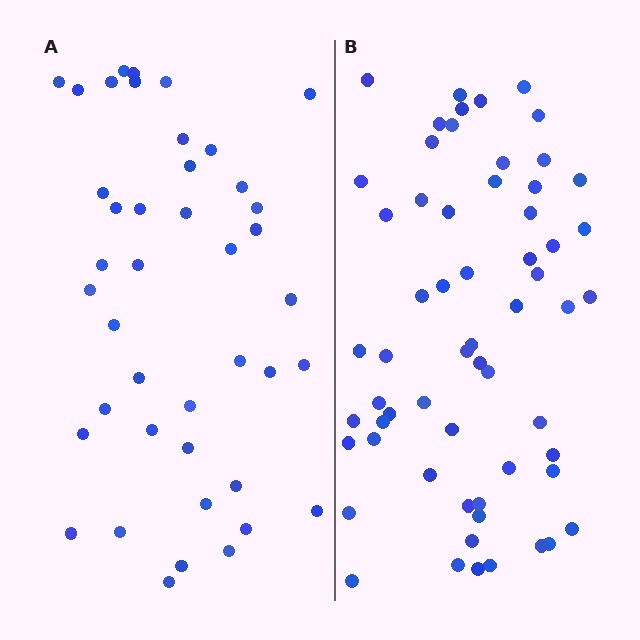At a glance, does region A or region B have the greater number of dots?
Region B (the right region) has more dots.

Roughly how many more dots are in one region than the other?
Region B has approximately 20 more dots than region A.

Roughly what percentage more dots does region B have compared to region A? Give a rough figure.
About 45% more.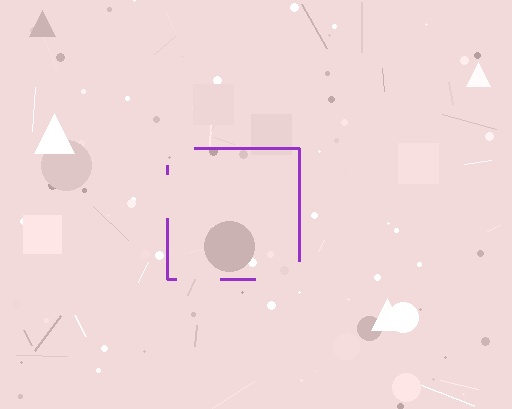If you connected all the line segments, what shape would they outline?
They would outline a square.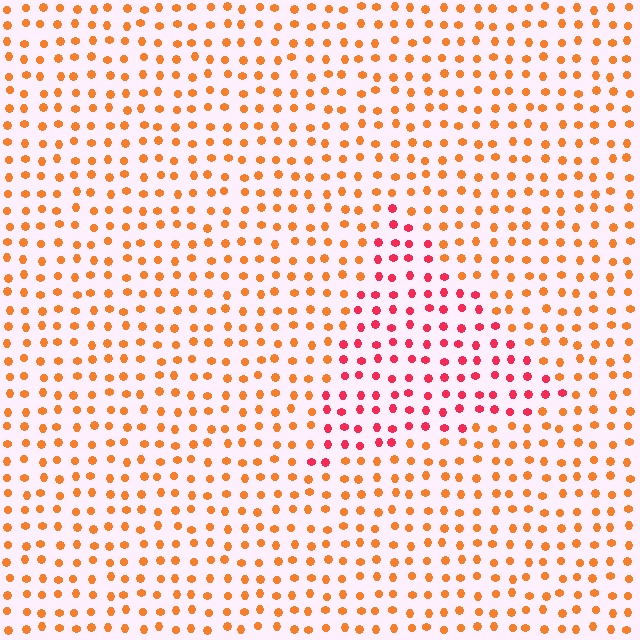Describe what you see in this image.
The image is filled with small orange elements in a uniform arrangement. A triangle-shaped region is visible where the elements are tinted to a slightly different hue, forming a subtle color boundary.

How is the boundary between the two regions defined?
The boundary is defined purely by a slight shift in hue (about 37 degrees). Spacing, size, and orientation are identical on both sides.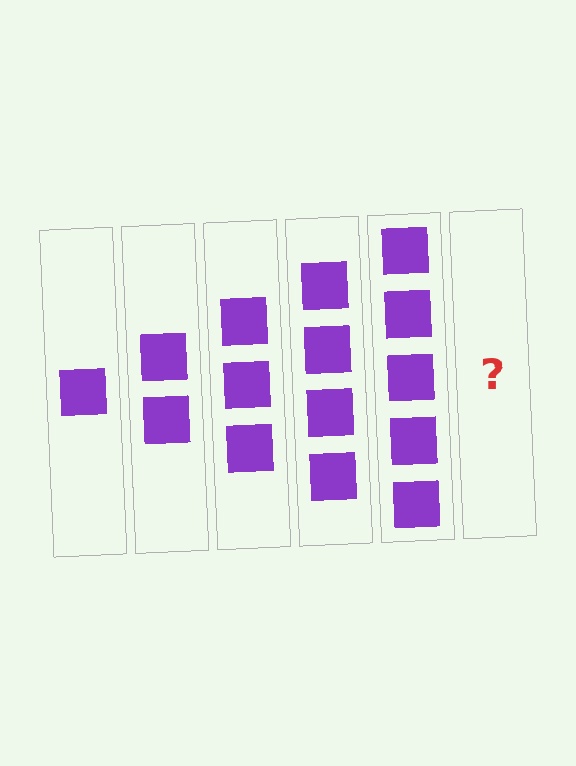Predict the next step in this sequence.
The next step is 6 squares.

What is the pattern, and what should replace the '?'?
The pattern is that each step adds one more square. The '?' should be 6 squares.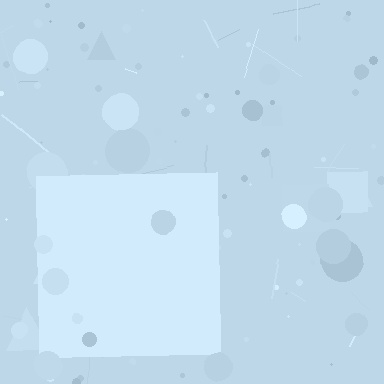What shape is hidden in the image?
A square is hidden in the image.